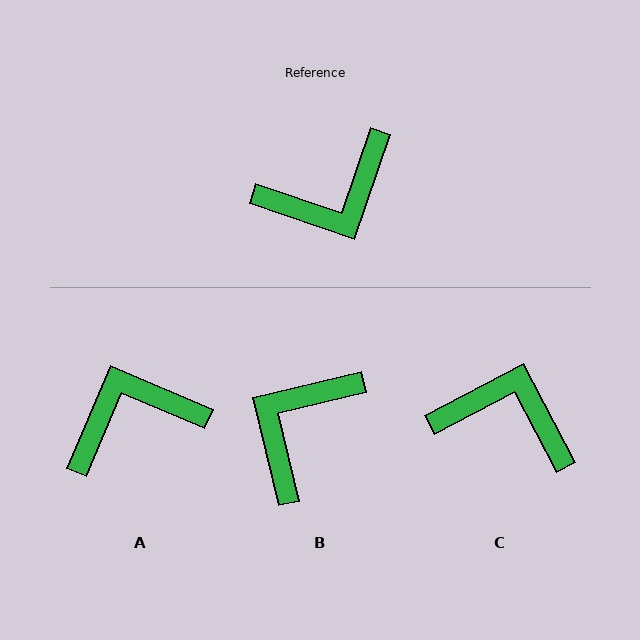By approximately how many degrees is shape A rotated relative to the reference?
Approximately 176 degrees counter-clockwise.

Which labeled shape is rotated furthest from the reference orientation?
A, about 176 degrees away.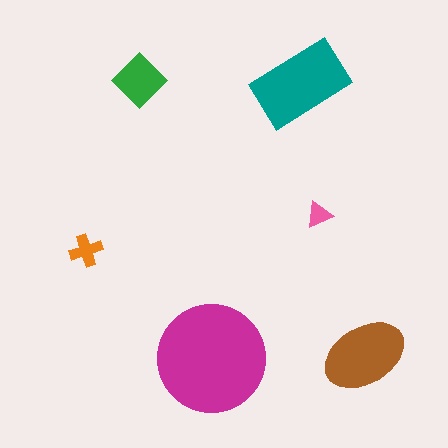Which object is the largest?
The magenta circle.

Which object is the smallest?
The pink triangle.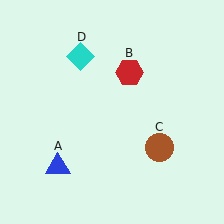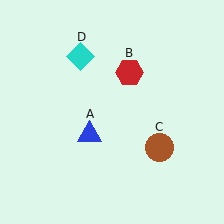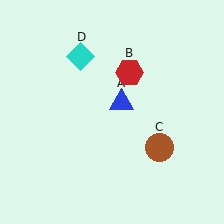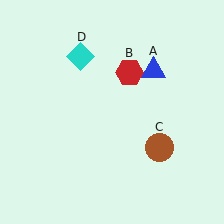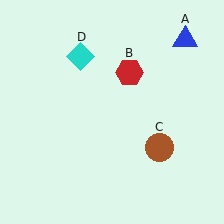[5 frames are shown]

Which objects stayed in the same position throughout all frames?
Red hexagon (object B) and brown circle (object C) and cyan diamond (object D) remained stationary.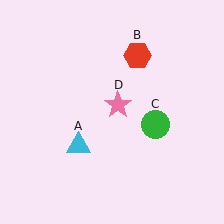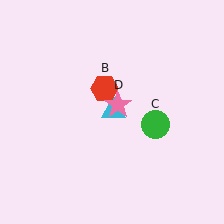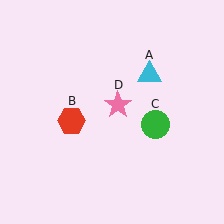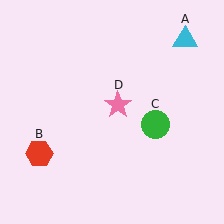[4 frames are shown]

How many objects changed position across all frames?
2 objects changed position: cyan triangle (object A), red hexagon (object B).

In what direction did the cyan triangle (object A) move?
The cyan triangle (object A) moved up and to the right.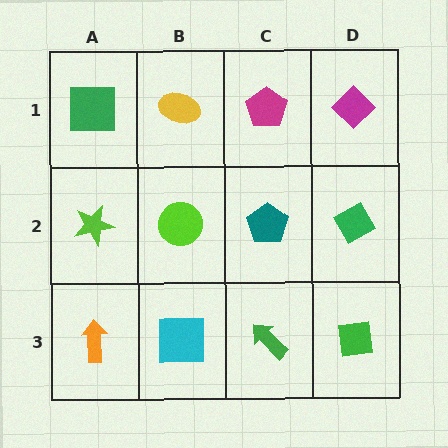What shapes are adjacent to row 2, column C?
A magenta pentagon (row 1, column C), a green arrow (row 3, column C), a lime circle (row 2, column B), a green diamond (row 2, column D).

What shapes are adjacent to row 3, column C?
A teal pentagon (row 2, column C), a cyan square (row 3, column B), a green square (row 3, column D).